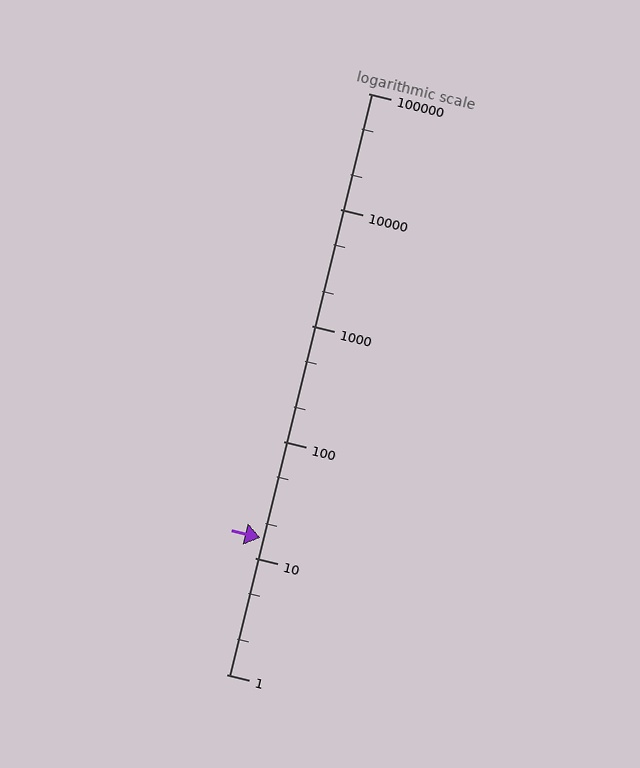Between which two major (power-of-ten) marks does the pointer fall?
The pointer is between 10 and 100.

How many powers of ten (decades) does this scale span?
The scale spans 5 decades, from 1 to 100000.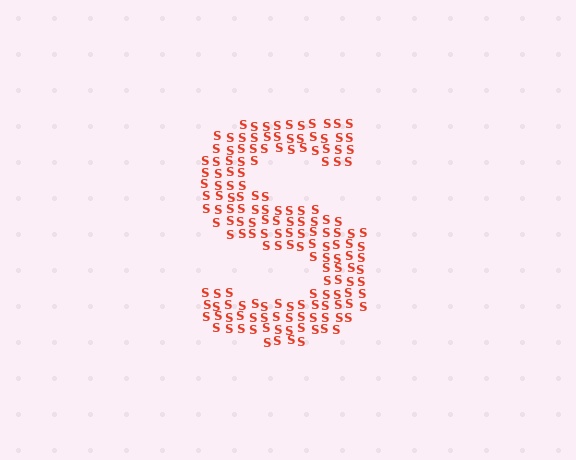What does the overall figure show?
The overall figure shows the letter S.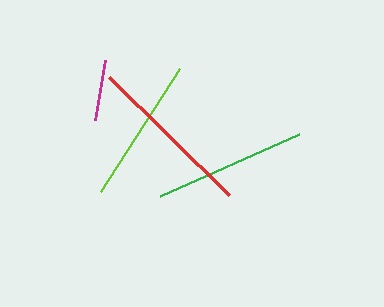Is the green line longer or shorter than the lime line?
The green line is longer than the lime line.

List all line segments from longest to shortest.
From longest to shortest: red, green, lime, magenta.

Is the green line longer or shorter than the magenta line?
The green line is longer than the magenta line.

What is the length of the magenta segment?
The magenta segment is approximately 61 pixels long.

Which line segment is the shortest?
The magenta line is the shortest at approximately 61 pixels.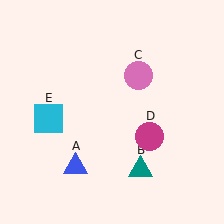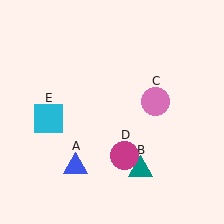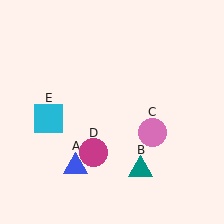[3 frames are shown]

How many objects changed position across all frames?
2 objects changed position: pink circle (object C), magenta circle (object D).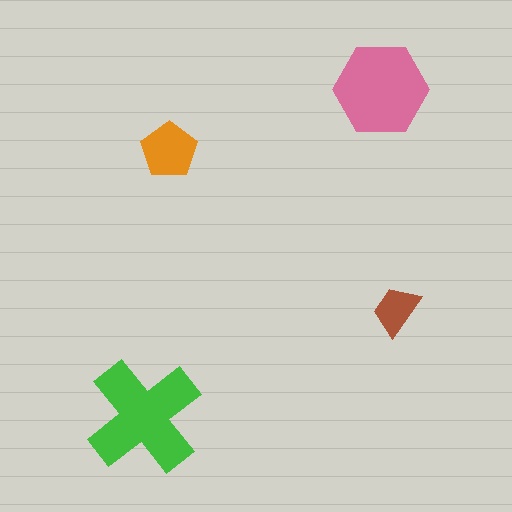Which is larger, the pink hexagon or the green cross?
The green cross.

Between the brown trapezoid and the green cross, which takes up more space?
The green cross.